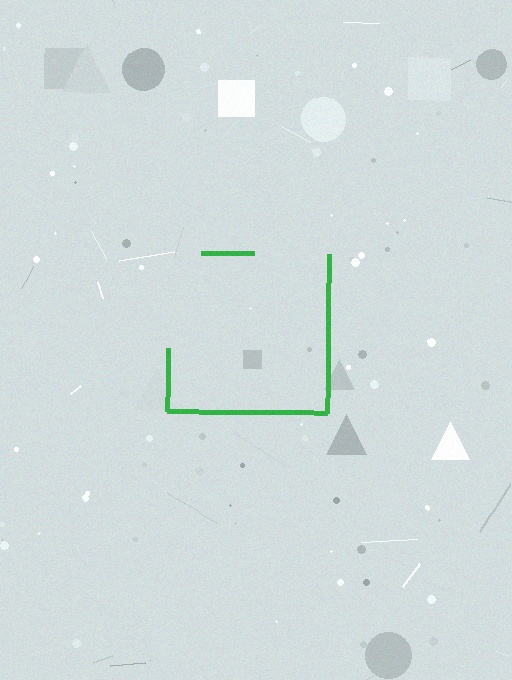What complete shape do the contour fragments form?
The contour fragments form a square.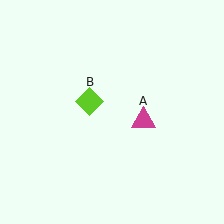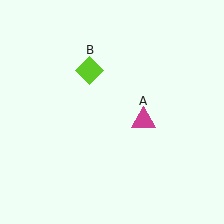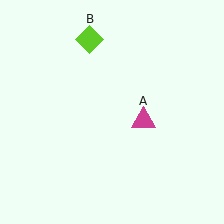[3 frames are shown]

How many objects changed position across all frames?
1 object changed position: lime diamond (object B).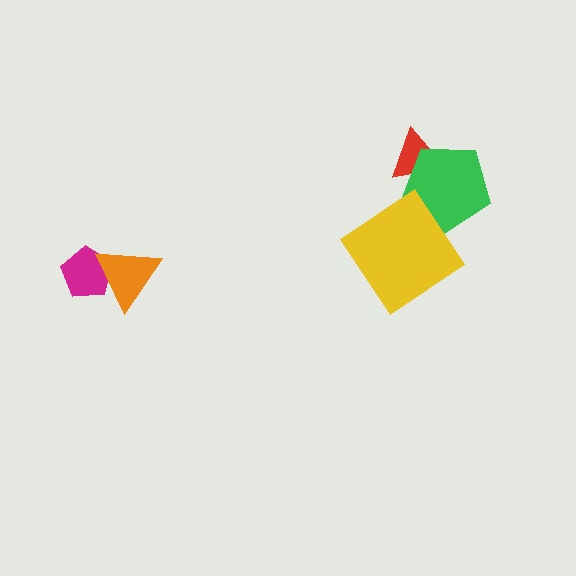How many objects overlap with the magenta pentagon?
1 object overlaps with the magenta pentagon.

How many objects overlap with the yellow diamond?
1 object overlaps with the yellow diamond.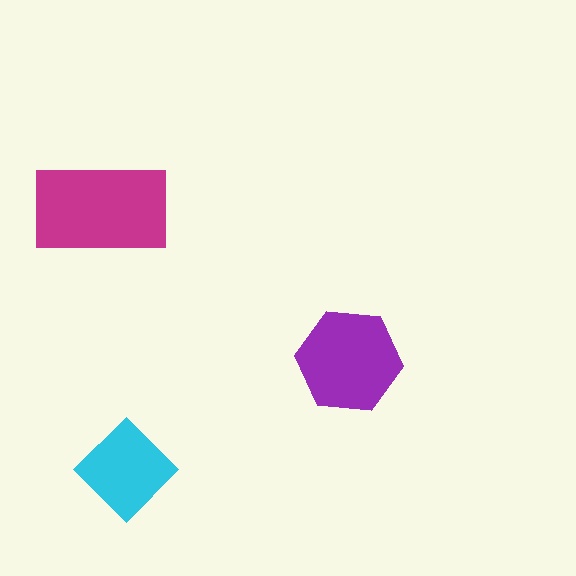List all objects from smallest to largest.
The cyan diamond, the purple hexagon, the magenta rectangle.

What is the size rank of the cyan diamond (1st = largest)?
3rd.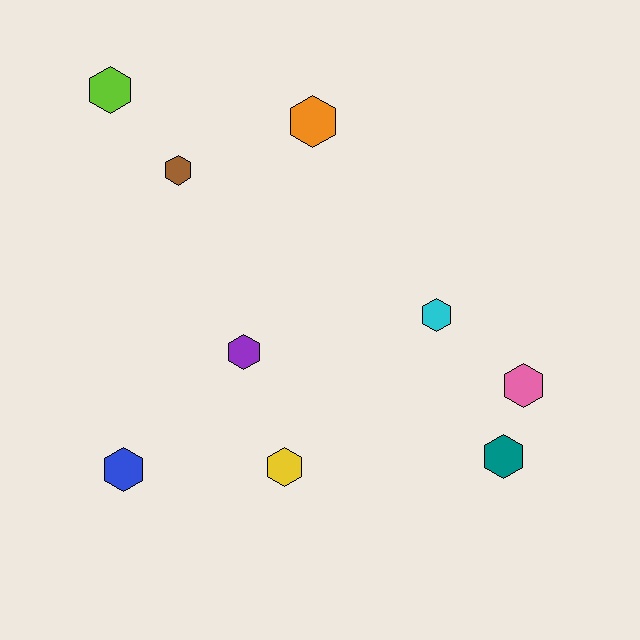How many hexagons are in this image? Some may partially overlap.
There are 9 hexagons.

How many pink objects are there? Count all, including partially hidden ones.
There is 1 pink object.